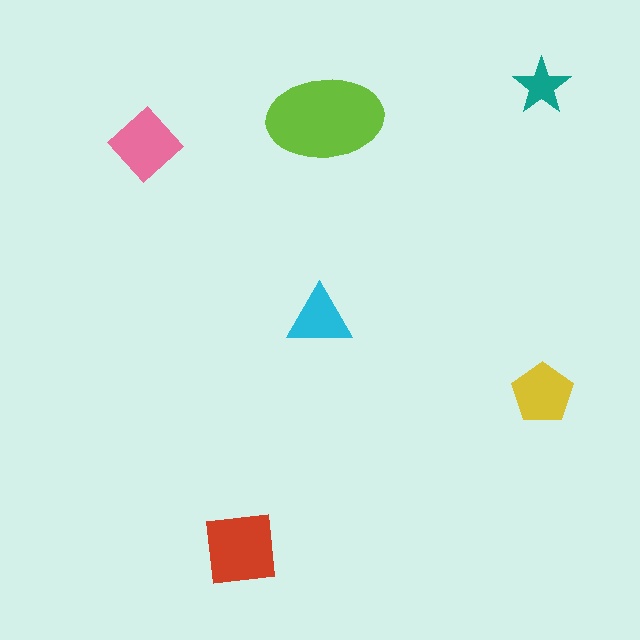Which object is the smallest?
The teal star.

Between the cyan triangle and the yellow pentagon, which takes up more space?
The yellow pentagon.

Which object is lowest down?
The red square is bottommost.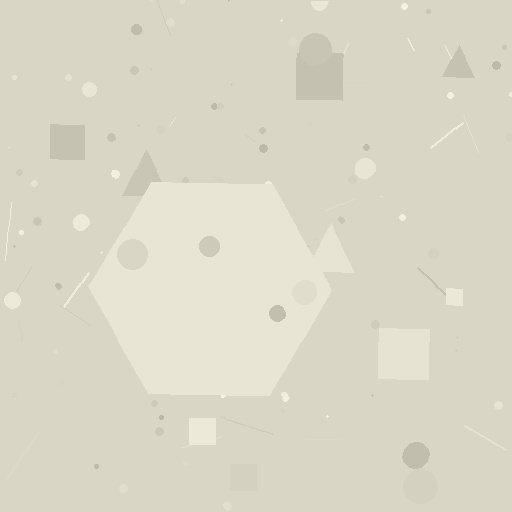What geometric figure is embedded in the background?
A hexagon is embedded in the background.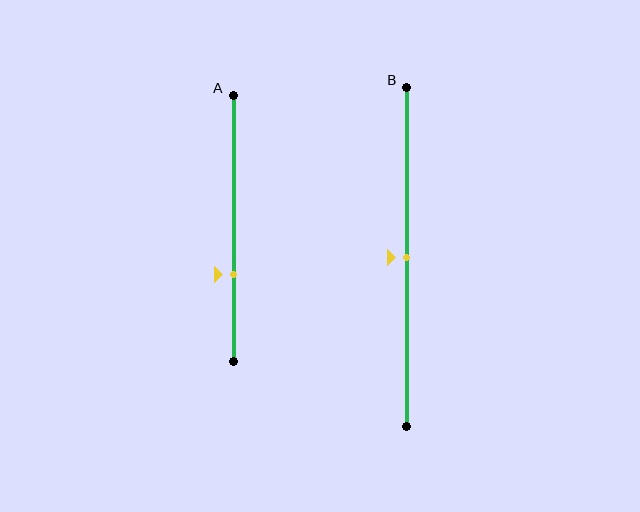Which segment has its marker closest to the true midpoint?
Segment B has its marker closest to the true midpoint.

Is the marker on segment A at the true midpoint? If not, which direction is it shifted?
No, the marker on segment A is shifted downward by about 17% of the segment length.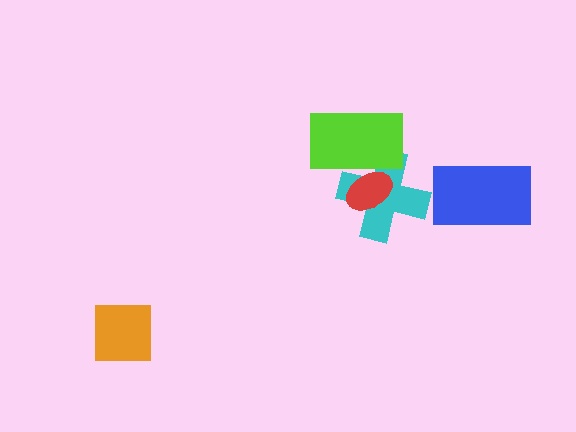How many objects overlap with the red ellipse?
2 objects overlap with the red ellipse.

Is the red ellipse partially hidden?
Yes, it is partially covered by another shape.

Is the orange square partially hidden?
No, no other shape covers it.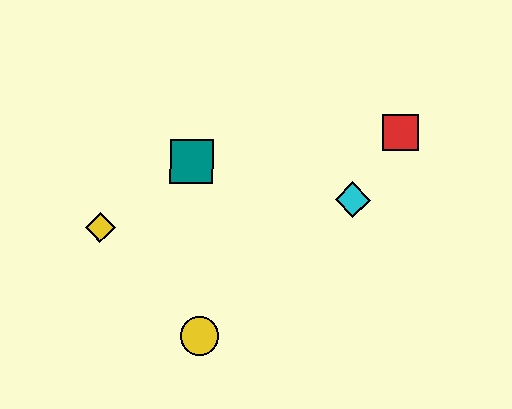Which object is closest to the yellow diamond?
The teal square is closest to the yellow diamond.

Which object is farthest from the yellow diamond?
The red square is farthest from the yellow diamond.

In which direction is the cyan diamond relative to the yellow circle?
The cyan diamond is to the right of the yellow circle.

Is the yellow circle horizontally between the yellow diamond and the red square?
Yes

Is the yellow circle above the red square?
No